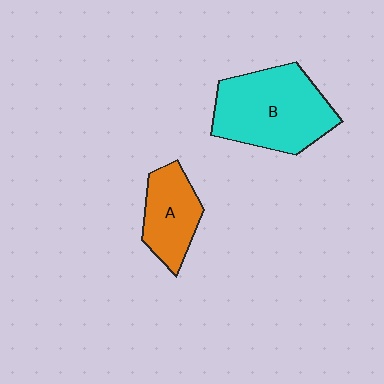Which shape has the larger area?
Shape B (cyan).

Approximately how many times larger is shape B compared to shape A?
Approximately 1.8 times.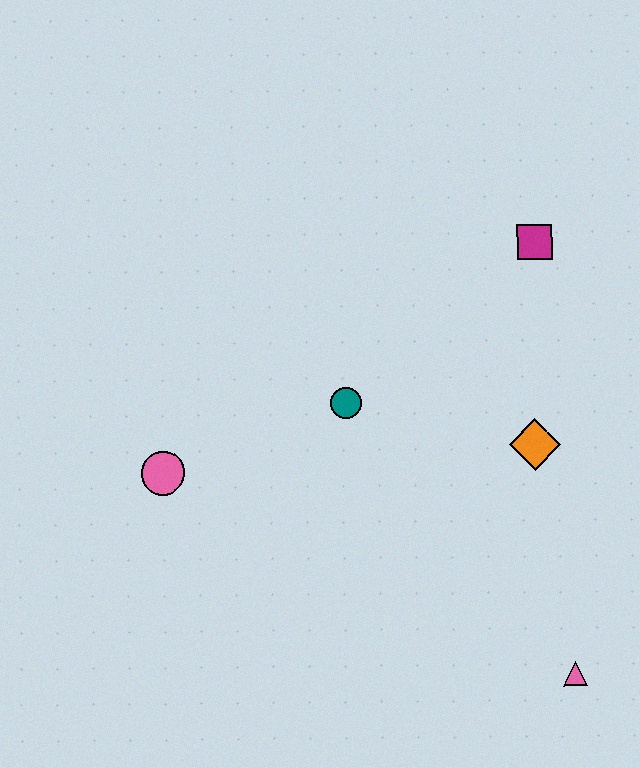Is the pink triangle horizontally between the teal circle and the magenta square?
No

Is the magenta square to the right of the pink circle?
Yes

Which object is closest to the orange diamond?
The teal circle is closest to the orange diamond.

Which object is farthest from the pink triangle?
The pink circle is farthest from the pink triangle.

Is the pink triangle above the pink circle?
No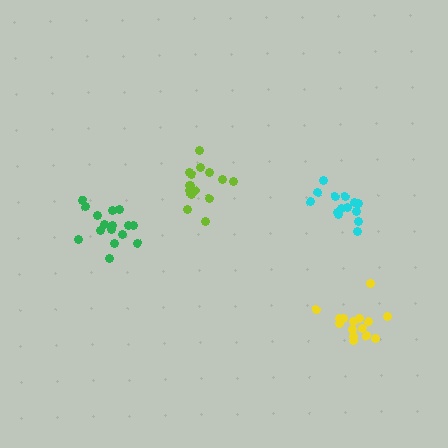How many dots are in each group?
Group 1: 17 dots, Group 2: 14 dots, Group 3: 15 dots, Group 4: 15 dots (61 total).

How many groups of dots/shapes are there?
There are 4 groups.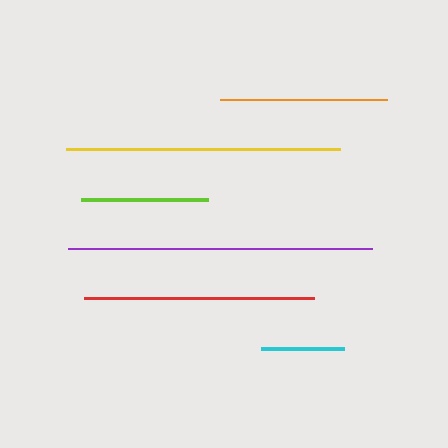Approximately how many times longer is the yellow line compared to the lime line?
The yellow line is approximately 2.2 times the length of the lime line.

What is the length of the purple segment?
The purple segment is approximately 305 pixels long.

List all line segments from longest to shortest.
From longest to shortest: purple, yellow, red, orange, lime, cyan.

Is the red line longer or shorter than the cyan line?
The red line is longer than the cyan line.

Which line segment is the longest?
The purple line is the longest at approximately 305 pixels.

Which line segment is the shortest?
The cyan line is the shortest at approximately 83 pixels.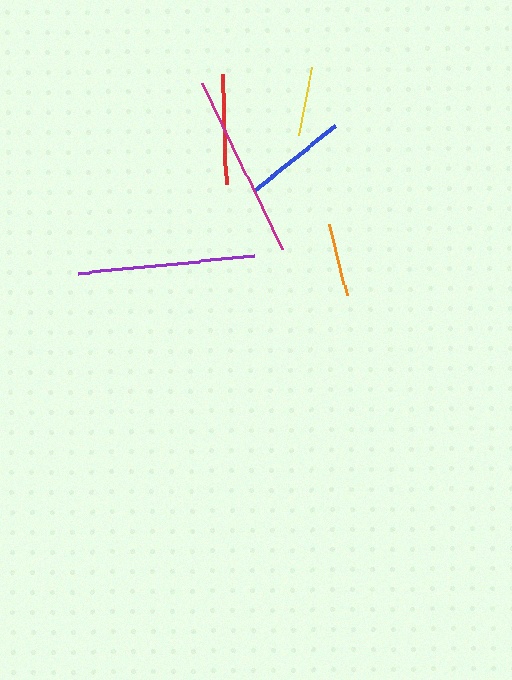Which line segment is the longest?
The magenta line is the longest at approximately 184 pixels.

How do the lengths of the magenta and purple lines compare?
The magenta and purple lines are approximately the same length.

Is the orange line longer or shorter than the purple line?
The purple line is longer than the orange line.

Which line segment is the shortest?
The yellow line is the shortest at approximately 69 pixels.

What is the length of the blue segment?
The blue segment is approximately 104 pixels long.